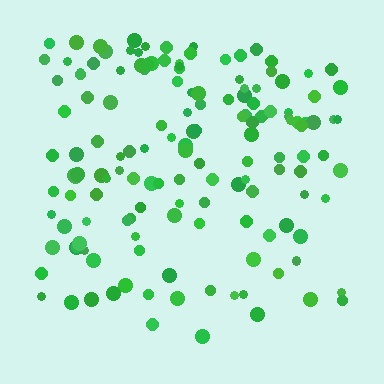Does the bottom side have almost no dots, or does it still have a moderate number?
Still a moderate number, just noticeably fewer than the top.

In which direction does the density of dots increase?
From bottom to top, with the top side densest.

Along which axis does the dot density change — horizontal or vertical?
Vertical.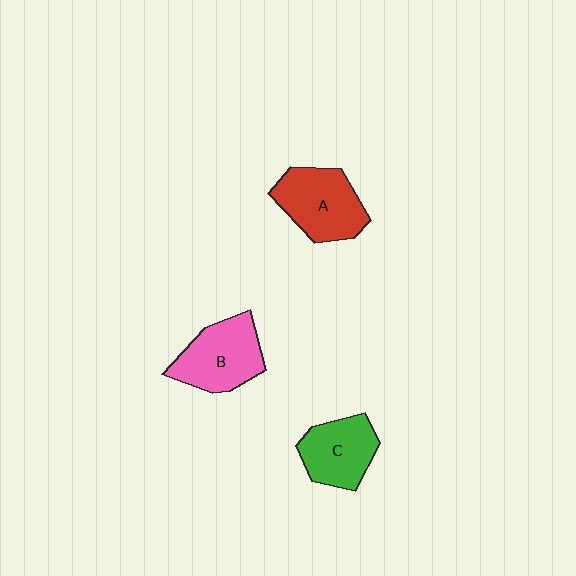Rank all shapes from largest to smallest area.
From largest to smallest: A (red), B (pink), C (green).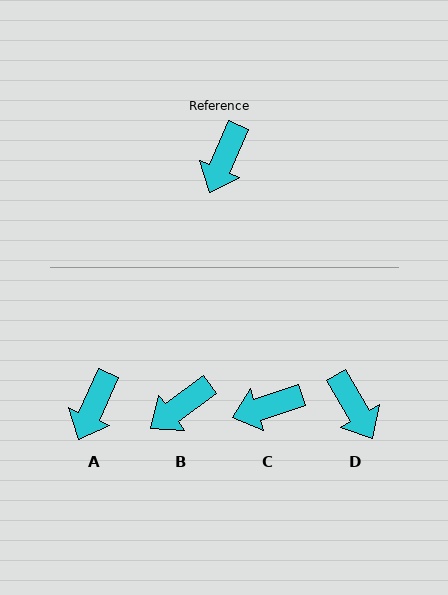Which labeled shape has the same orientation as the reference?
A.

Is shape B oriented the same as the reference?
No, it is off by about 30 degrees.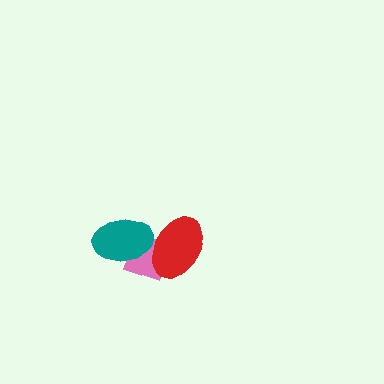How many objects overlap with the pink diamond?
2 objects overlap with the pink diamond.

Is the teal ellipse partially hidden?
Yes, it is partially covered by another shape.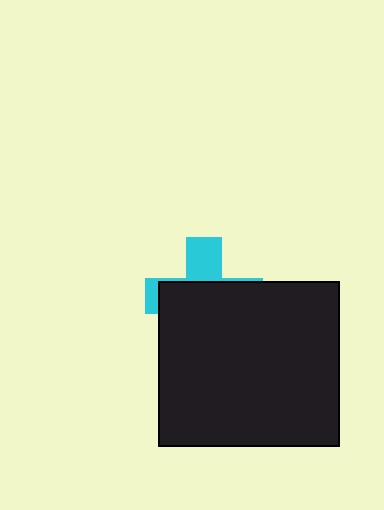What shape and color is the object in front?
The object in front is a black rectangle.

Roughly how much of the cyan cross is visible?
A small part of it is visible (roughly 32%).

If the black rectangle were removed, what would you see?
You would see the complete cyan cross.